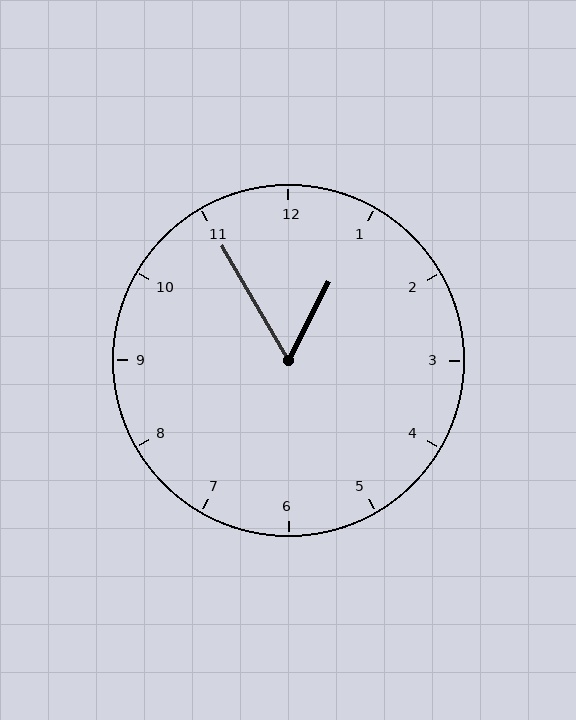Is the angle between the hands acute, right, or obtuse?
It is acute.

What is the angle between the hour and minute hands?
Approximately 58 degrees.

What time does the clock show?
12:55.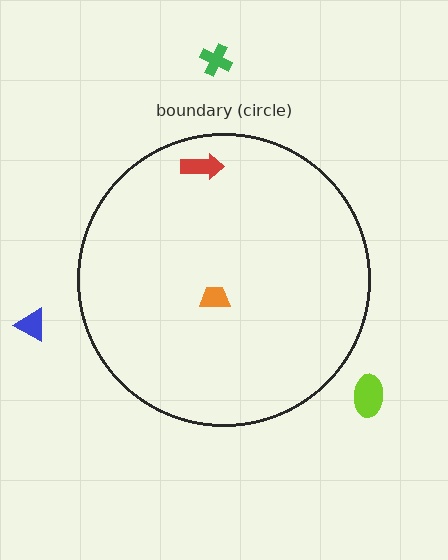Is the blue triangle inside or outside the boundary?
Outside.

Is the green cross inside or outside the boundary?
Outside.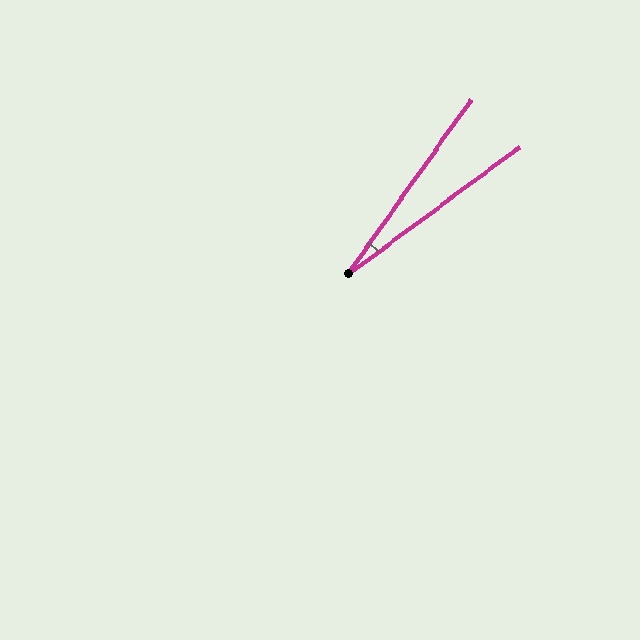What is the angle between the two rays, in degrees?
Approximately 18 degrees.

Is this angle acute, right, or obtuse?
It is acute.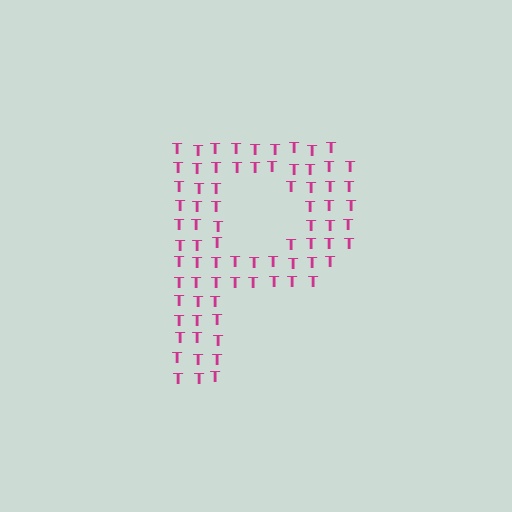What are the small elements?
The small elements are letter T's.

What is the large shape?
The large shape is the letter P.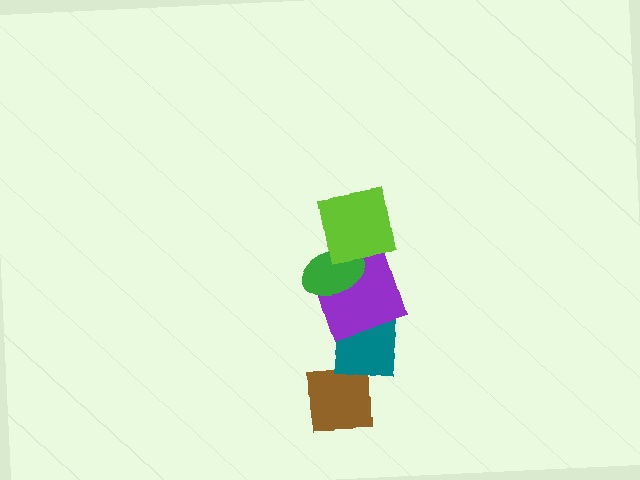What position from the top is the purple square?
The purple square is 3rd from the top.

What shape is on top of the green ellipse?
The lime square is on top of the green ellipse.